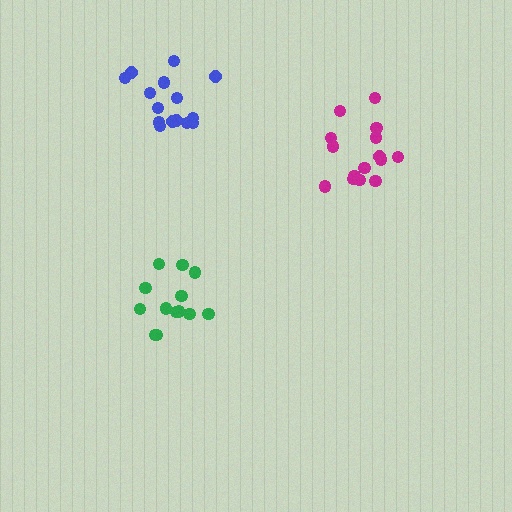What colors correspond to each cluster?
The clusters are colored: magenta, green, blue.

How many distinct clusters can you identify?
There are 3 distinct clusters.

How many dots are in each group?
Group 1: 15 dots, Group 2: 13 dots, Group 3: 15 dots (43 total).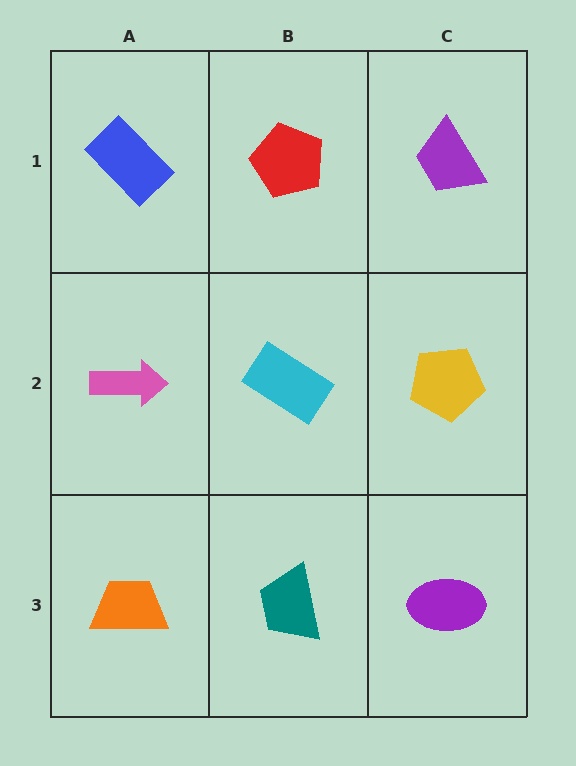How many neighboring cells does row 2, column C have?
3.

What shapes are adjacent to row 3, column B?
A cyan rectangle (row 2, column B), an orange trapezoid (row 3, column A), a purple ellipse (row 3, column C).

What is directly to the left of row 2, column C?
A cyan rectangle.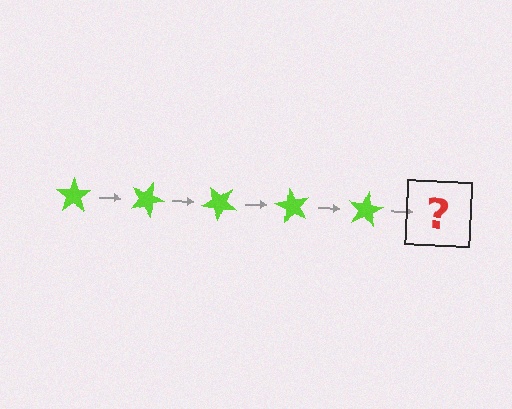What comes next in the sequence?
The next element should be a lime star rotated 100 degrees.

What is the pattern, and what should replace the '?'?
The pattern is that the star rotates 20 degrees each step. The '?' should be a lime star rotated 100 degrees.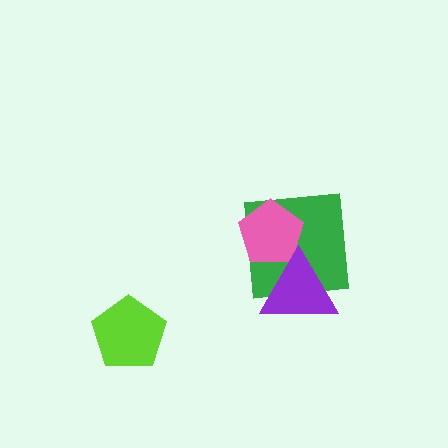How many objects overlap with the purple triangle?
2 objects overlap with the purple triangle.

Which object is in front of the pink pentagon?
The purple triangle is in front of the pink pentagon.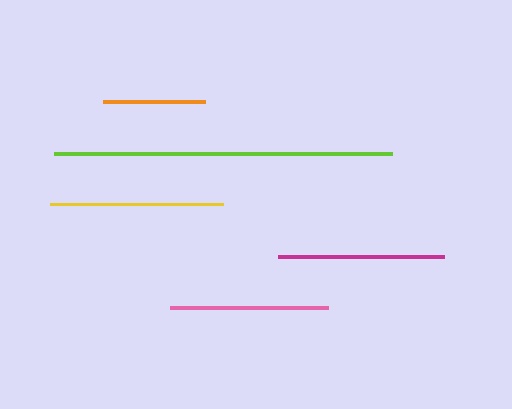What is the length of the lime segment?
The lime segment is approximately 338 pixels long.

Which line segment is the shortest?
The orange line is the shortest at approximately 102 pixels.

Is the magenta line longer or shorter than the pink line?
The magenta line is longer than the pink line.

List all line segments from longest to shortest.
From longest to shortest: lime, yellow, magenta, pink, orange.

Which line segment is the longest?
The lime line is the longest at approximately 338 pixels.